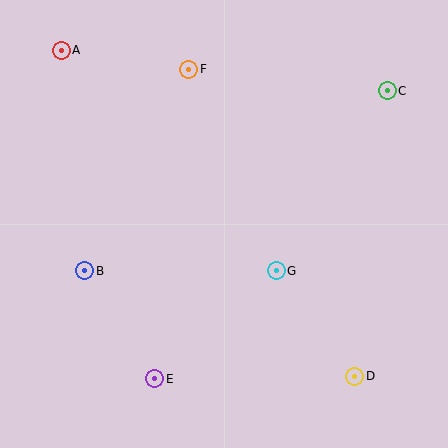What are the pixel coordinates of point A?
Point A is at (61, 50).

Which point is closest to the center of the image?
Point G at (276, 271) is closest to the center.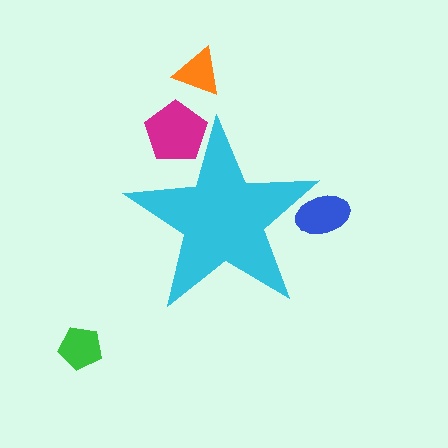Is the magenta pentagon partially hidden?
Yes, the magenta pentagon is partially hidden behind the cyan star.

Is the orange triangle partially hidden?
No, the orange triangle is fully visible.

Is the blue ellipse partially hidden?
Yes, the blue ellipse is partially hidden behind the cyan star.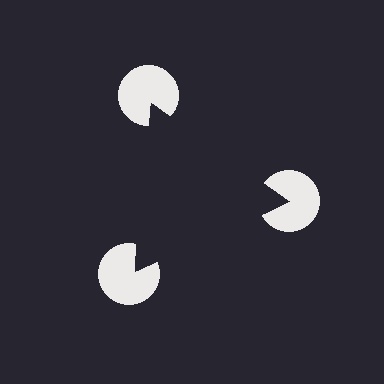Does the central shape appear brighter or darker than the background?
It typically appears slightly darker than the background, even though no actual brightness change is drawn.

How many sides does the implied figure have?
3 sides.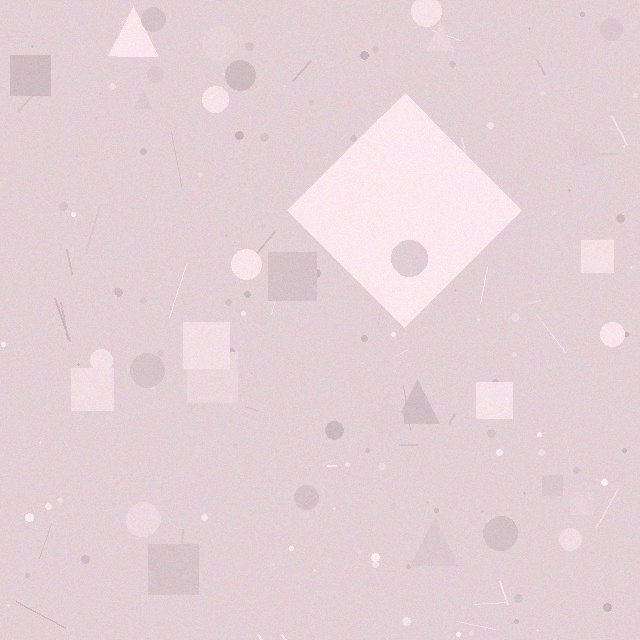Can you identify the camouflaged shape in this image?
The camouflaged shape is a diamond.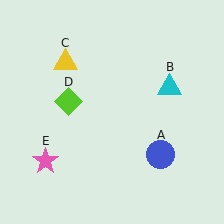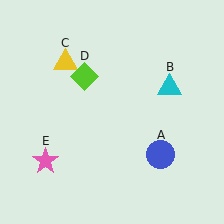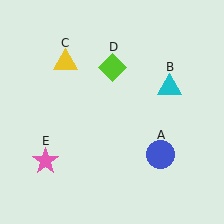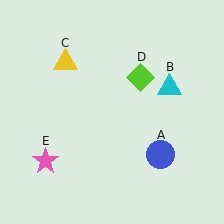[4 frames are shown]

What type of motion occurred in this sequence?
The lime diamond (object D) rotated clockwise around the center of the scene.